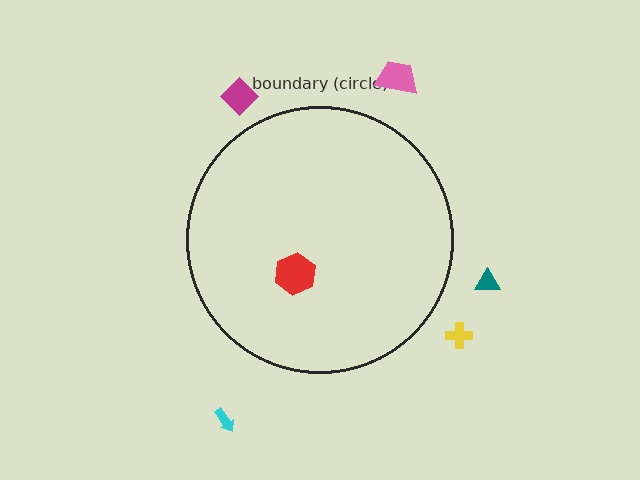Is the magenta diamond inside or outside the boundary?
Outside.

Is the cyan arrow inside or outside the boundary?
Outside.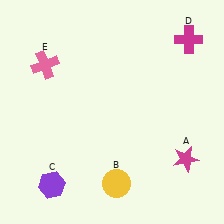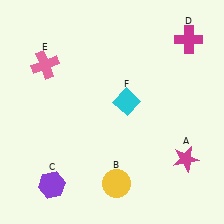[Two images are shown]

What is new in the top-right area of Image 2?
A cyan diamond (F) was added in the top-right area of Image 2.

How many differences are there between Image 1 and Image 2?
There is 1 difference between the two images.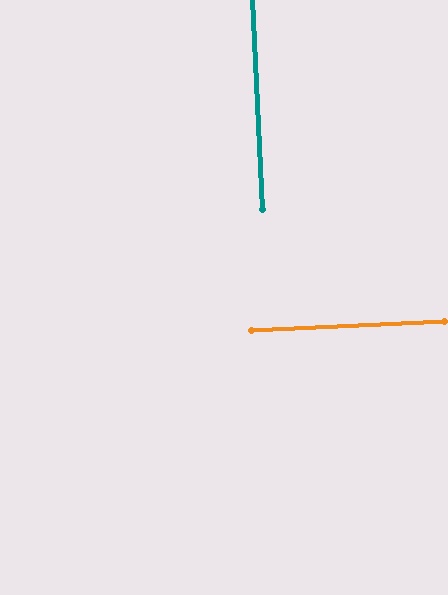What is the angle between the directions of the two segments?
Approximately 90 degrees.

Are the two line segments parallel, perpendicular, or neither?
Perpendicular — they meet at approximately 90°.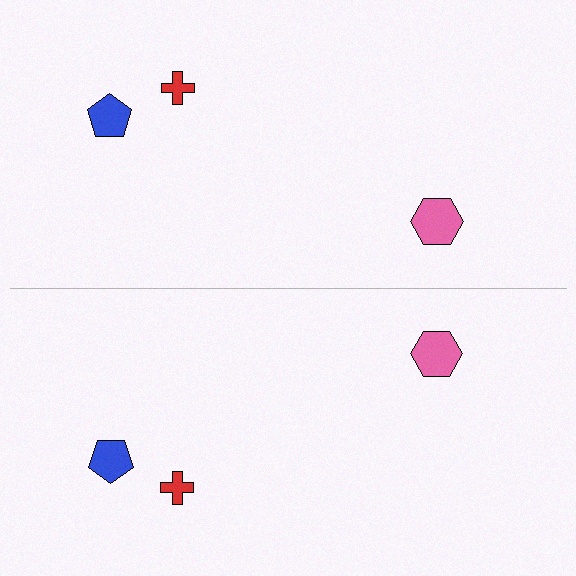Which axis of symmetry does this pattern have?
The pattern has a horizontal axis of symmetry running through the center of the image.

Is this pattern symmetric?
Yes, this pattern has bilateral (reflection) symmetry.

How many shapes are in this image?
There are 6 shapes in this image.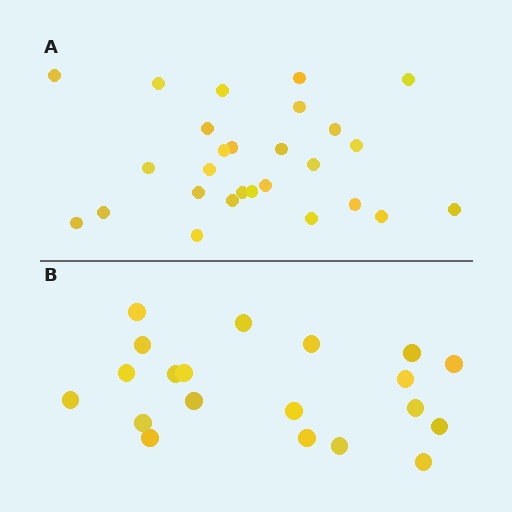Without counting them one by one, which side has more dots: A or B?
Region A (the top region) has more dots.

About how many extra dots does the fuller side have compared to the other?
Region A has roughly 8 or so more dots than region B.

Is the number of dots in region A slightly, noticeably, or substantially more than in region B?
Region A has noticeably more, but not dramatically so. The ratio is roughly 1.4 to 1.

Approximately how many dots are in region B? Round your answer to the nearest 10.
About 20 dots.